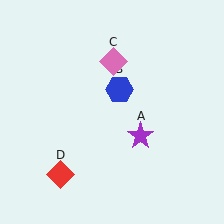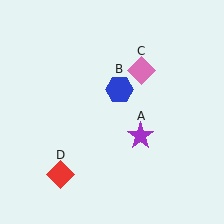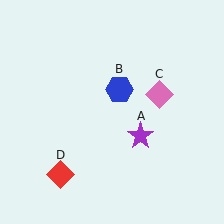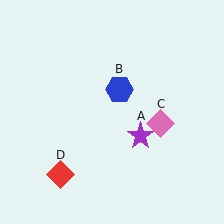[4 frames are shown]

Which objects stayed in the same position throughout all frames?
Purple star (object A) and blue hexagon (object B) and red diamond (object D) remained stationary.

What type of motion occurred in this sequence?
The pink diamond (object C) rotated clockwise around the center of the scene.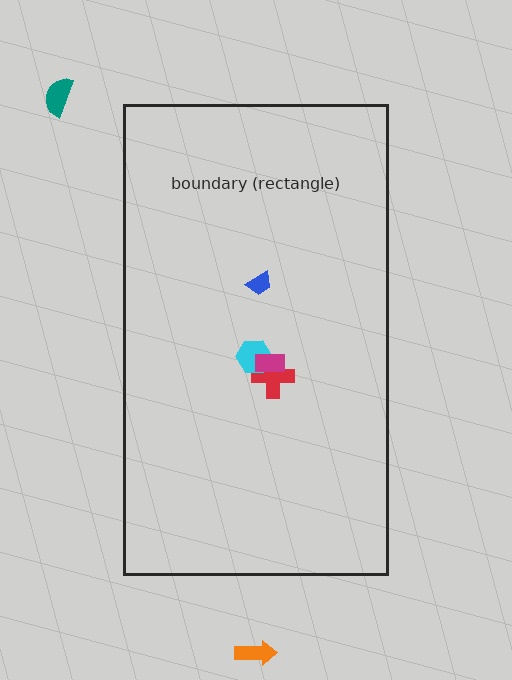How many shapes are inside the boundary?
4 inside, 2 outside.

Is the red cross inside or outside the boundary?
Inside.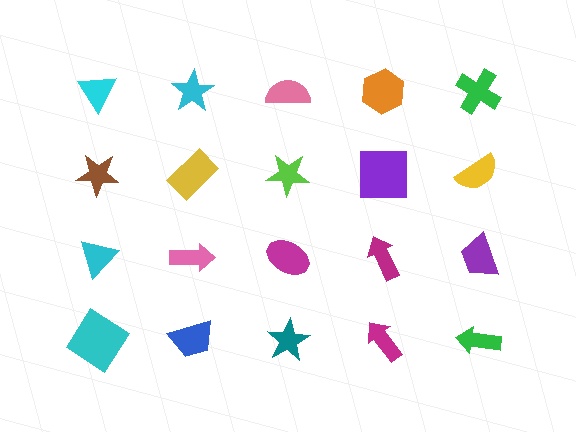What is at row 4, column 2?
A blue trapezoid.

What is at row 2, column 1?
A brown star.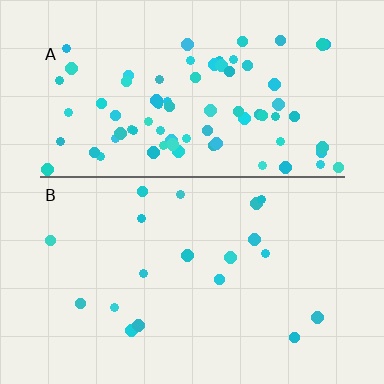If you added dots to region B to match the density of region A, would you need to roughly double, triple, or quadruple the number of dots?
Approximately quadruple.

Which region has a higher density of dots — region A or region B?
A (the top).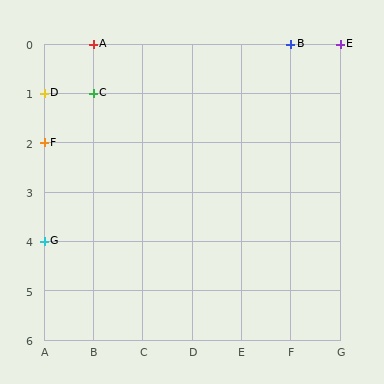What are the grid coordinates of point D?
Point D is at grid coordinates (A, 1).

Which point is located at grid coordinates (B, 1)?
Point C is at (B, 1).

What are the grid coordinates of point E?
Point E is at grid coordinates (G, 0).